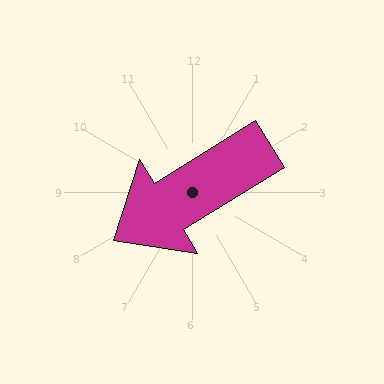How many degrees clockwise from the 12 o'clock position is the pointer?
Approximately 238 degrees.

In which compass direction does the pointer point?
Southwest.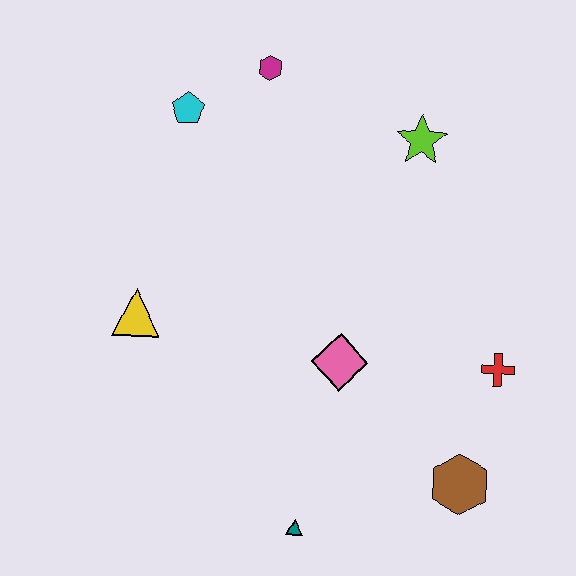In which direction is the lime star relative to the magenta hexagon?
The lime star is to the right of the magenta hexagon.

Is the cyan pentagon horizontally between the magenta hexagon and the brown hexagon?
No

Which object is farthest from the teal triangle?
The magenta hexagon is farthest from the teal triangle.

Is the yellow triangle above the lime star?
No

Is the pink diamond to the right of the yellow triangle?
Yes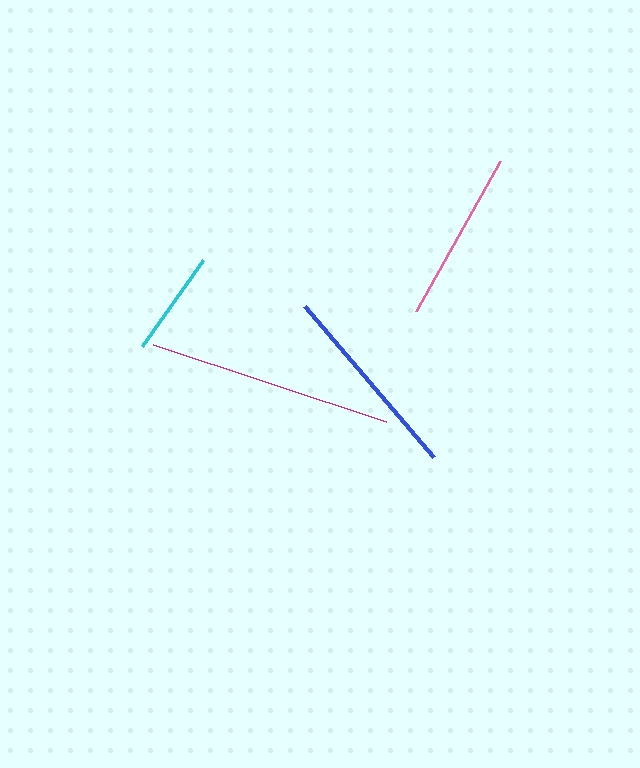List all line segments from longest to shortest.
From longest to shortest: magenta, blue, pink, cyan.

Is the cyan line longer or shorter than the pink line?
The pink line is longer than the cyan line.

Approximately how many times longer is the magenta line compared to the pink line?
The magenta line is approximately 1.4 times the length of the pink line.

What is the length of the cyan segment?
The cyan segment is approximately 106 pixels long.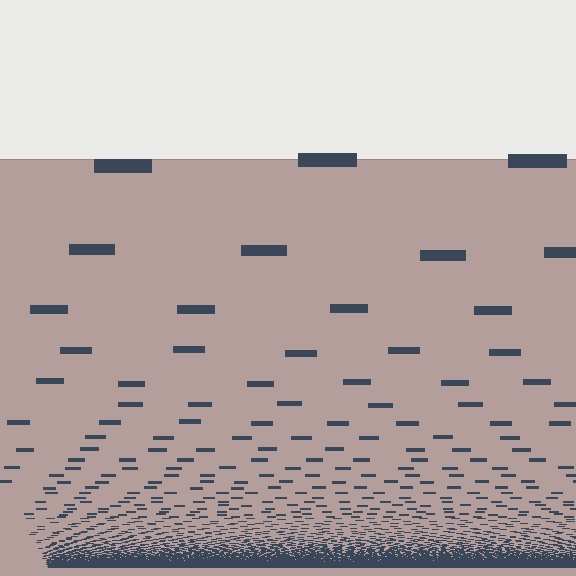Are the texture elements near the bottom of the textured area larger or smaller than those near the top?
Smaller. The gradient is inverted — elements near the bottom are smaller and denser.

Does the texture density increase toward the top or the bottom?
Density increases toward the bottom.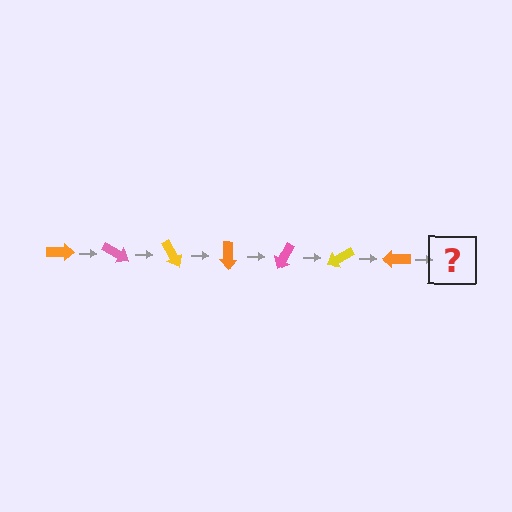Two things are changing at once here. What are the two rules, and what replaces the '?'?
The two rules are that it rotates 30 degrees each step and the color cycles through orange, pink, and yellow. The '?' should be a pink arrow, rotated 210 degrees from the start.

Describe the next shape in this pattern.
It should be a pink arrow, rotated 210 degrees from the start.